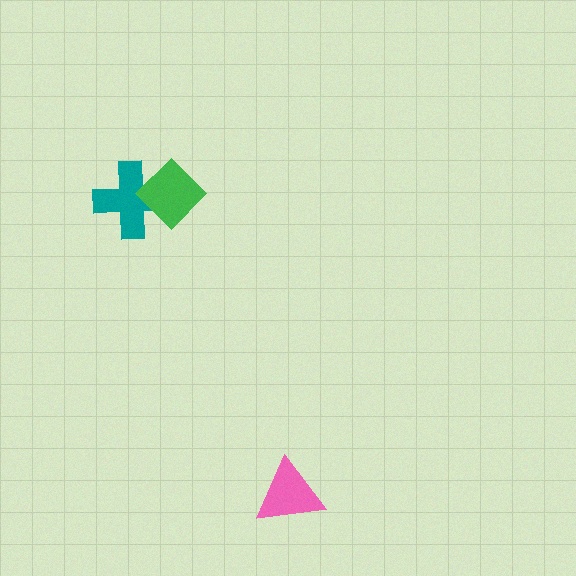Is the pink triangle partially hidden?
No, no other shape covers it.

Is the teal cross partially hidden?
Yes, it is partially covered by another shape.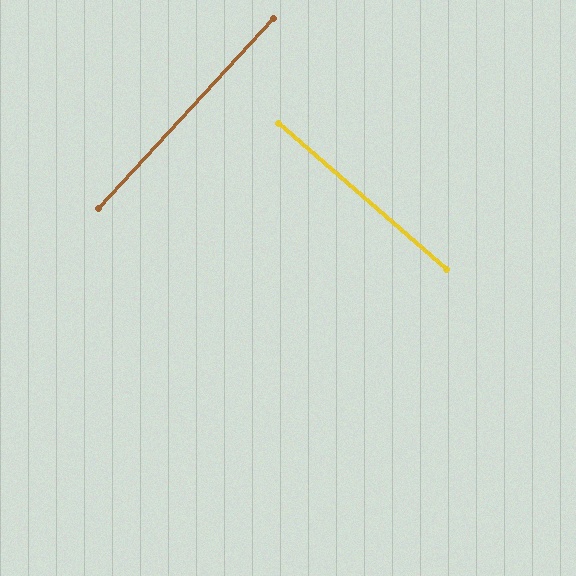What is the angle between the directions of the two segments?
Approximately 88 degrees.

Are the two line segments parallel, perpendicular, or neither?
Perpendicular — they meet at approximately 88°.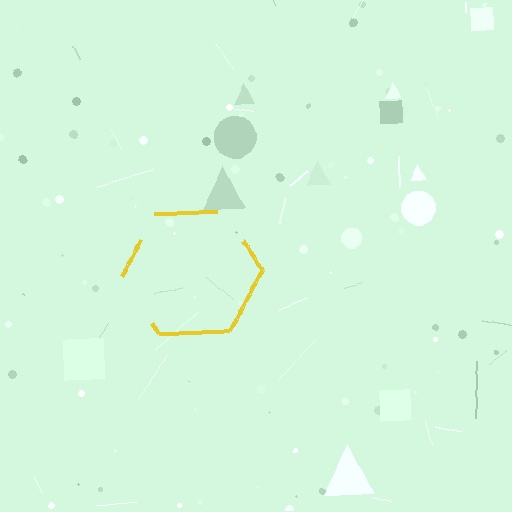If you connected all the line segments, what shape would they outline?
They would outline a hexagon.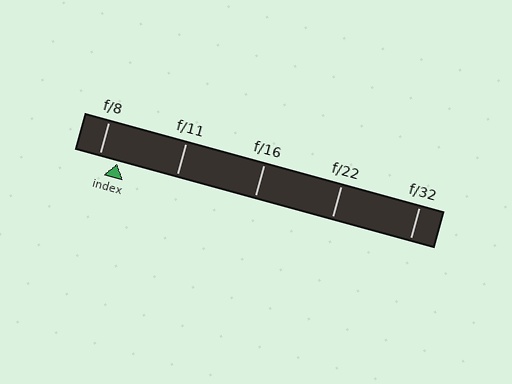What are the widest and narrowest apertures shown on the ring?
The widest aperture shown is f/8 and the narrowest is f/32.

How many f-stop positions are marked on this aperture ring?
There are 5 f-stop positions marked.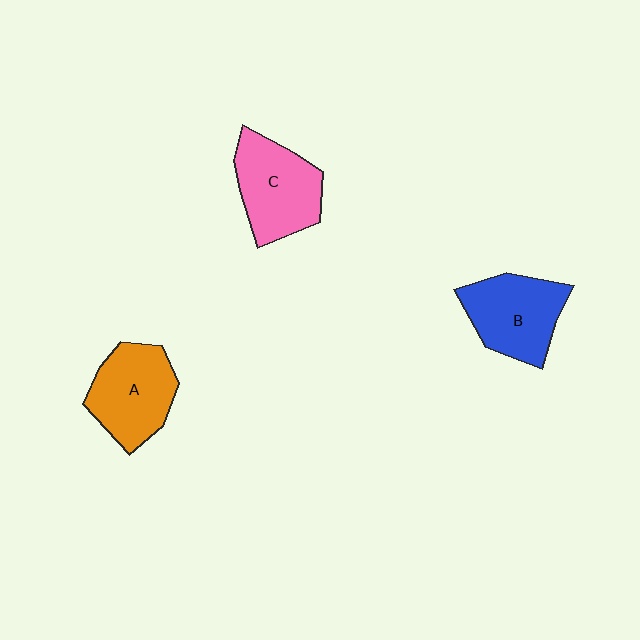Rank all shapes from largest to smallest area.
From largest to smallest: C (pink), B (blue), A (orange).